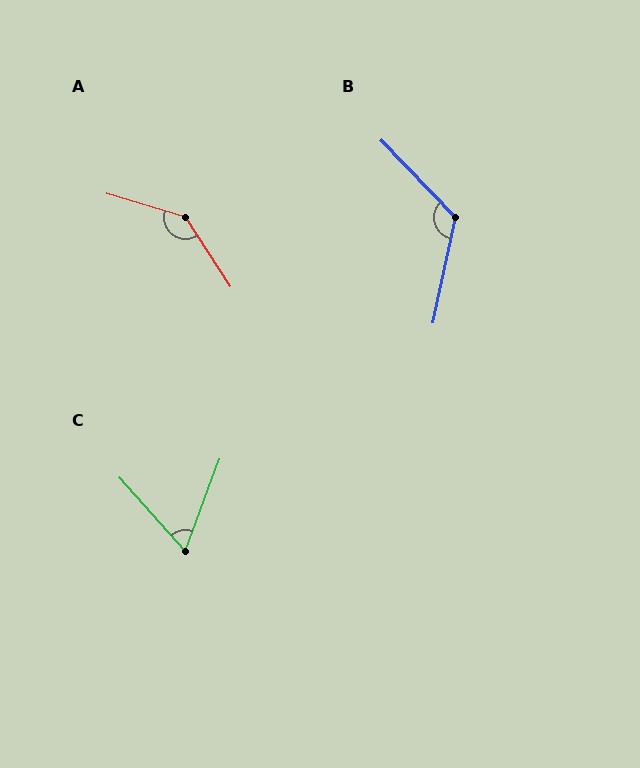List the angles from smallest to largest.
C (62°), B (125°), A (140°).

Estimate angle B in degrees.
Approximately 125 degrees.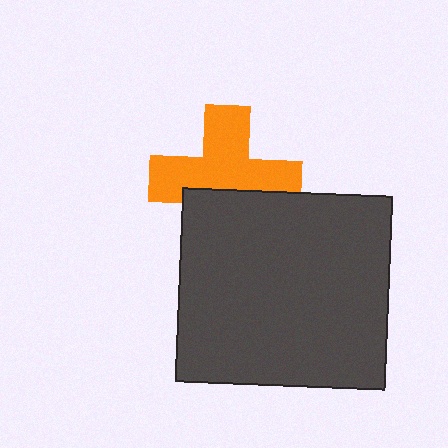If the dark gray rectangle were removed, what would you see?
You would see the complete orange cross.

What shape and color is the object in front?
The object in front is a dark gray rectangle.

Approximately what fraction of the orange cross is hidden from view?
Roughly 35% of the orange cross is hidden behind the dark gray rectangle.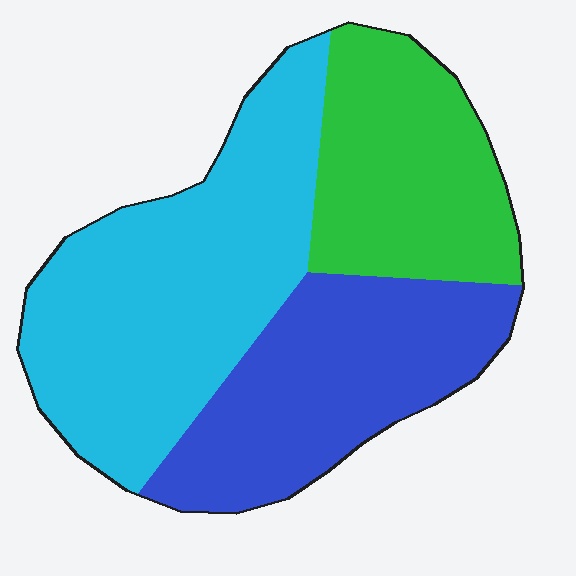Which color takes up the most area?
Cyan, at roughly 45%.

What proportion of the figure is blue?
Blue takes up about one third (1/3) of the figure.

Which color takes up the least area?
Green, at roughly 25%.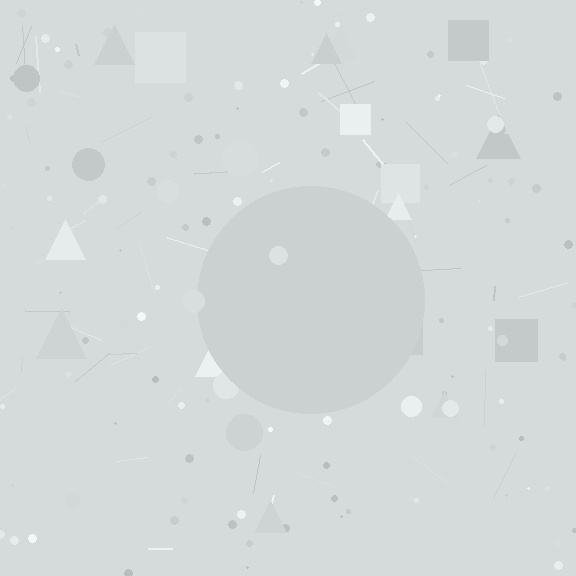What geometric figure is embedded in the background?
A circle is embedded in the background.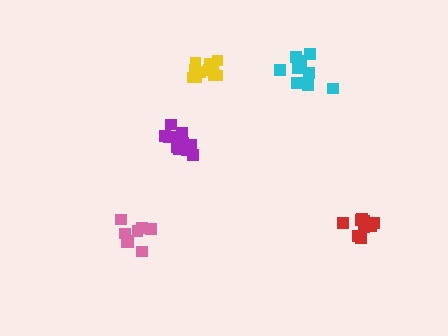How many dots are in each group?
Group 1: 10 dots, Group 2: 10 dots, Group 3: 14 dots, Group 4: 9 dots, Group 5: 12 dots (55 total).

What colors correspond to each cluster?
The clusters are colored: cyan, red, purple, pink, yellow.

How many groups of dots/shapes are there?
There are 5 groups.